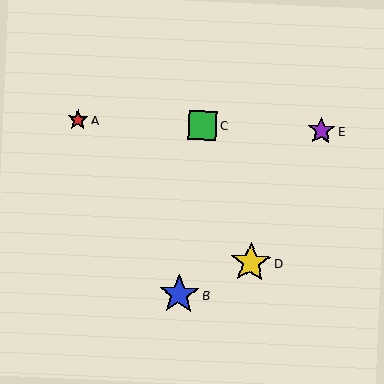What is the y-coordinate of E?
Object E is at y≈131.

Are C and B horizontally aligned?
No, C is at y≈125 and B is at y≈294.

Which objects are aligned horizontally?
Objects A, C, E are aligned horizontally.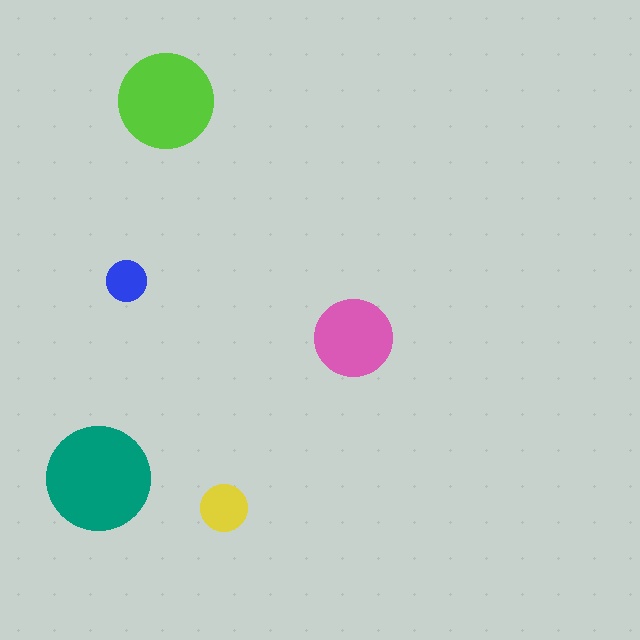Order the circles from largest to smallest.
the teal one, the lime one, the pink one, the yellow one, the blue one.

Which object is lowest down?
The yellow circle is bottommost.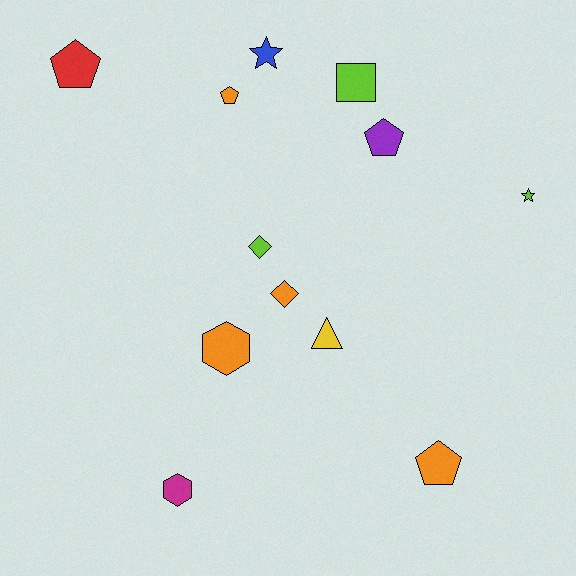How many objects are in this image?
There are 12 objects.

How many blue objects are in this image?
There is 1 blue object.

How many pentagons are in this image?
There are 4 pentagons.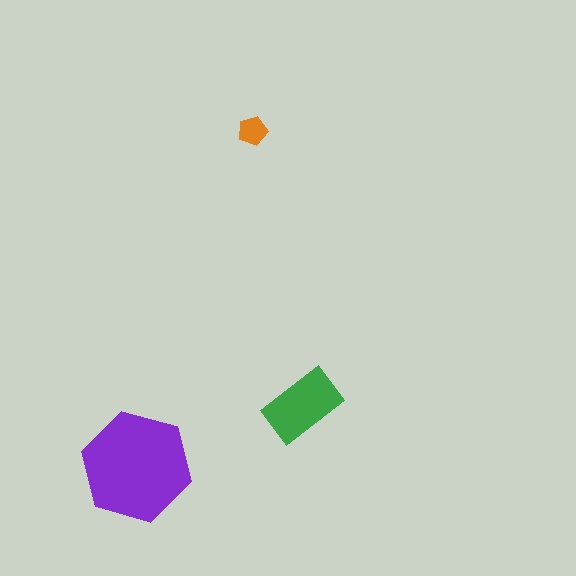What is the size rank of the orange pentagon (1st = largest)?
3rd.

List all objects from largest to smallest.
The purple hexagon, the green rectangle, the orange pentagon.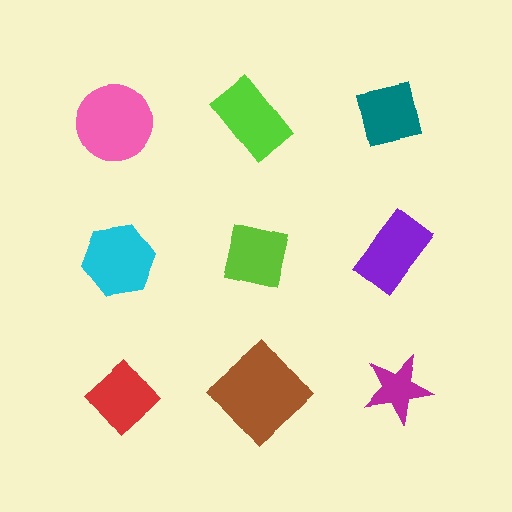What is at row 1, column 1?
A pink circle.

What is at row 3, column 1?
A red diamond.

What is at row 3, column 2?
A brown diamond.